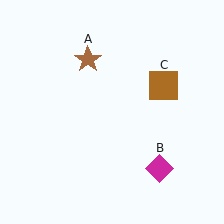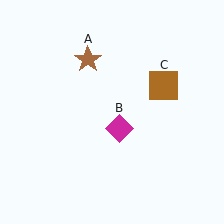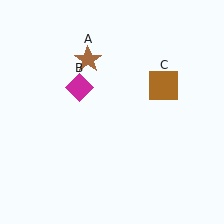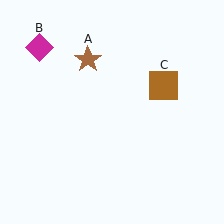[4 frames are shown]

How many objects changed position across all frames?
1 object changed position: magenta diamond (object B).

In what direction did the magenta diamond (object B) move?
The magenta diamond (object B) moved up and to the left.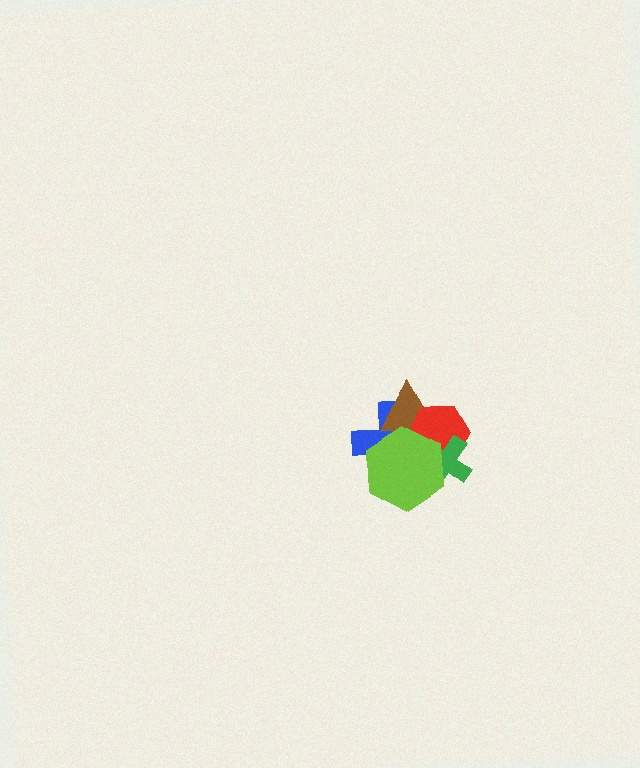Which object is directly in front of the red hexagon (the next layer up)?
The green cross is directly in front of the red hexagon.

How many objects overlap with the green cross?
3 objects overlap with the green cross.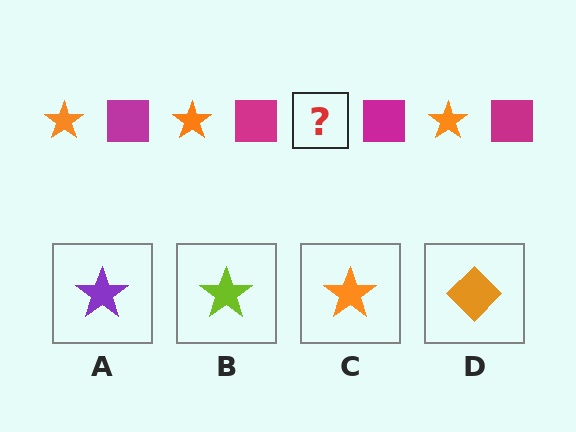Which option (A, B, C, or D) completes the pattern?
C.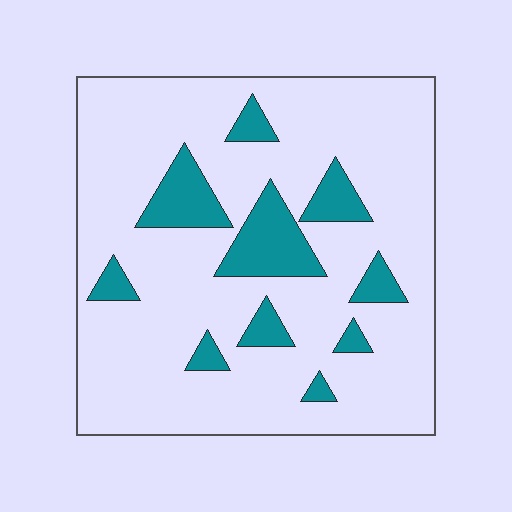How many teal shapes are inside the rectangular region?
10.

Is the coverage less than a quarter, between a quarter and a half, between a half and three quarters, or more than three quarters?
Less than a quarter.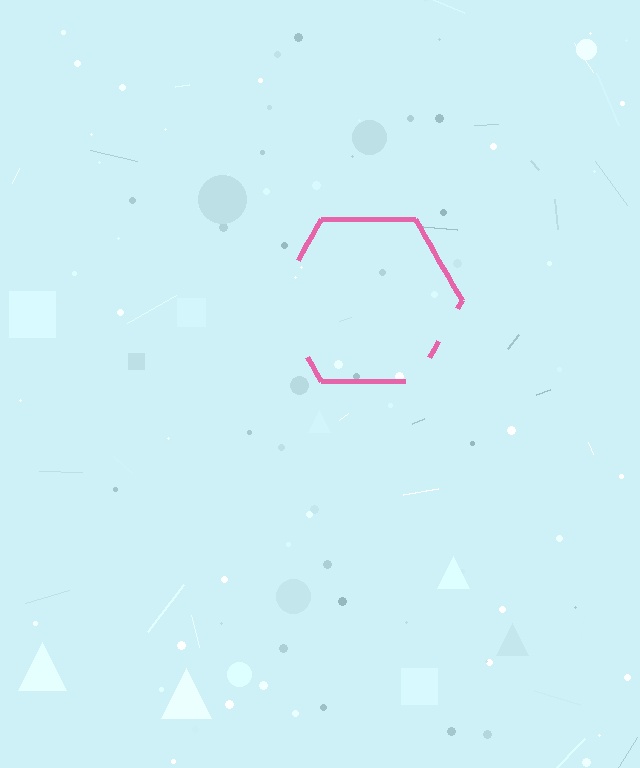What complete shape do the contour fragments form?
The contour fragments form a hexagon.